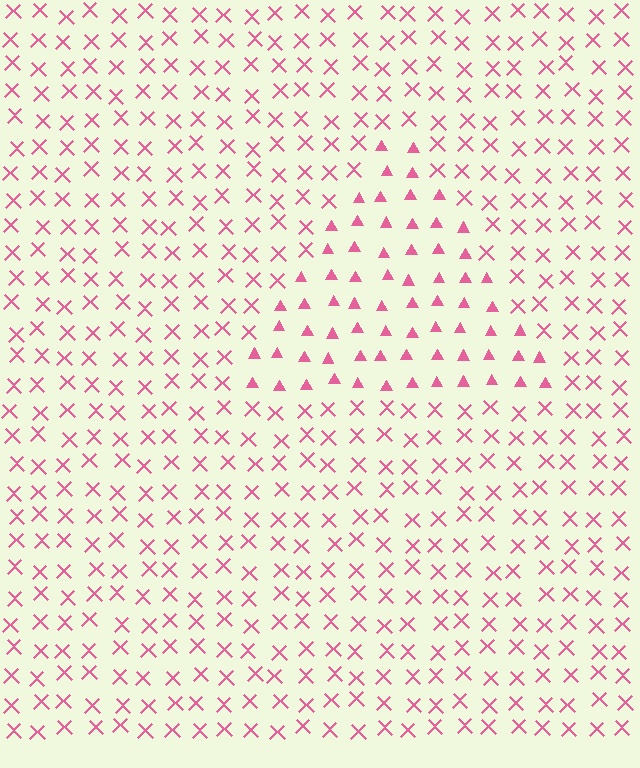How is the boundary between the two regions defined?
The boundary is defined by a change in element shape: triangles inside vs. X marks outside. All elements share the same color and spacing.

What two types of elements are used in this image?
The image uses triangles inside the triangle region and X marks outside it.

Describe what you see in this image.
The image is filled with small pink elements arranged in a uniform grid. A triangle-shaped region contains triangles, while the surrounding area contains X marks. The boundary is defined purely by the change in element shape.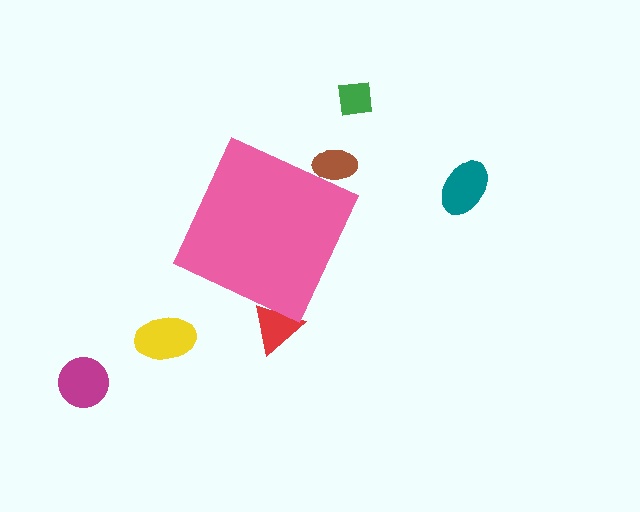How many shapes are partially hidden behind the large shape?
2 shapes are partially hidden.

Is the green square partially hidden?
No, the green square is fully visible.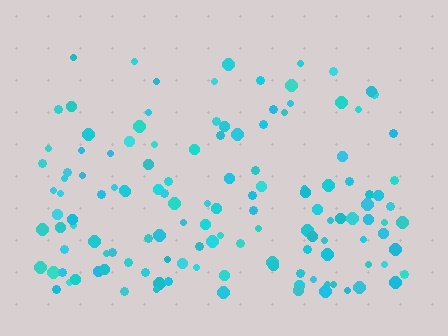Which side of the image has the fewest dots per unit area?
The top.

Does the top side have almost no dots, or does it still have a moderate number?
Still a moderate number, just noticeably fewer than the bottom.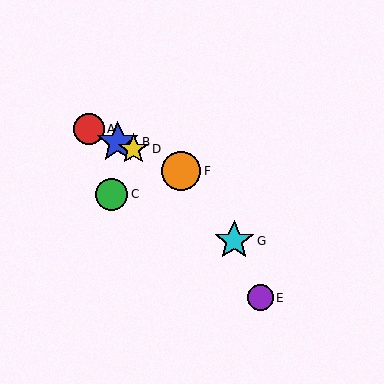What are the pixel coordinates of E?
Object E is at (260, 298).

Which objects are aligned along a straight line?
Objects A, B, D, F are aligned along a straight line.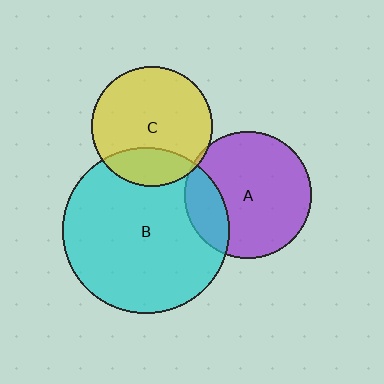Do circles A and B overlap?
Yes.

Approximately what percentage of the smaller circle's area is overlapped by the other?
Approximately 20%.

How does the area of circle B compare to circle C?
Approximately 1.9 times.